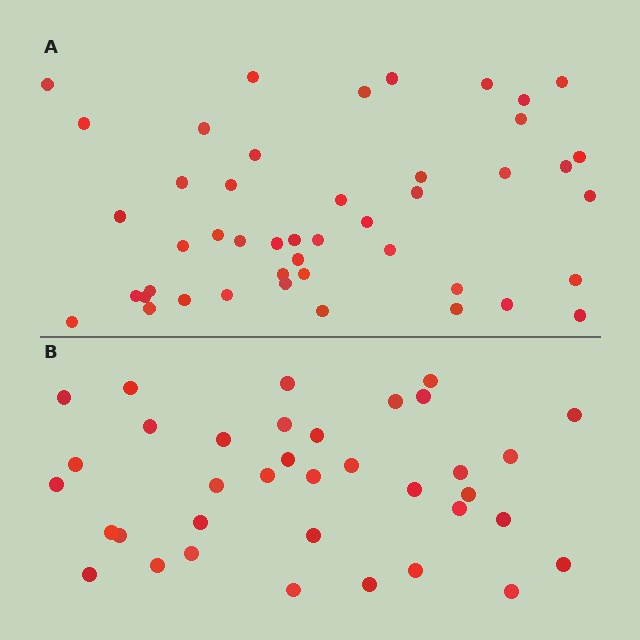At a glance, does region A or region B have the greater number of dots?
Region A (the top region) has more dots.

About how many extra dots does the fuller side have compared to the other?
Region A has roughly 10 or so more dots than region B.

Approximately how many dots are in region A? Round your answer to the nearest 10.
About 50 dots. (The exact count is 46, which rounds to 50.)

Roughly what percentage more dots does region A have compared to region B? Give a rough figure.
About 30% more.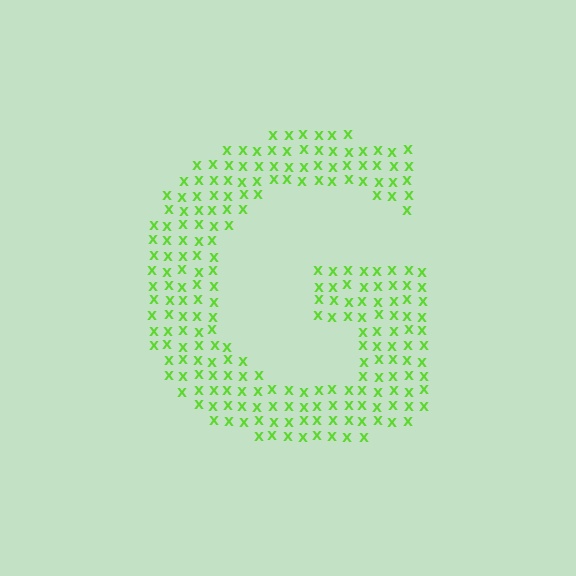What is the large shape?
The large shape is the letter G.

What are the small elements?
The small elements are letter X's.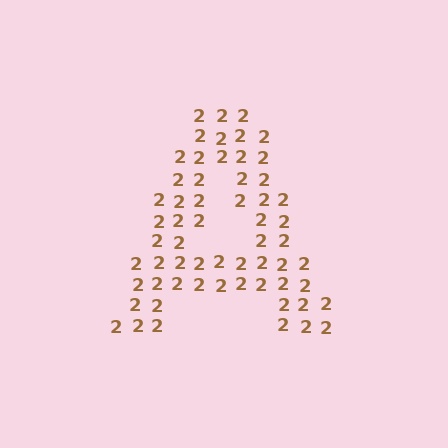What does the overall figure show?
The overall figure shows the letter A.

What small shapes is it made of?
It is made of small digit 2's.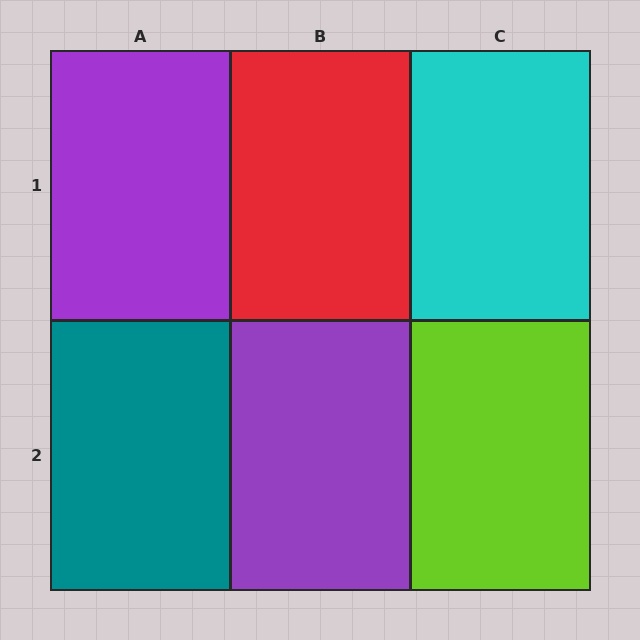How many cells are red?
1 cell is red.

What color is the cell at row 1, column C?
Cyan.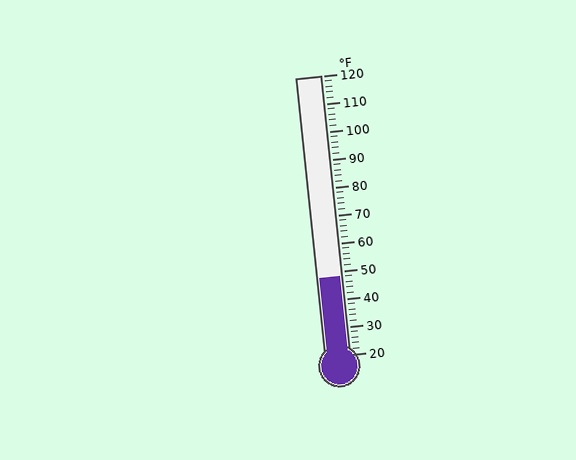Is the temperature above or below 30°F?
The temperature is above 30°F.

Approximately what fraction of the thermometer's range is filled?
The thermometer is filled to approximately 30% of its range.